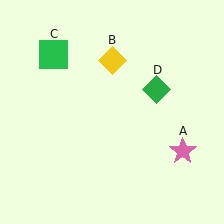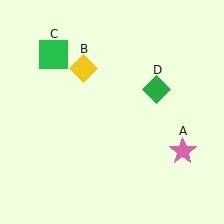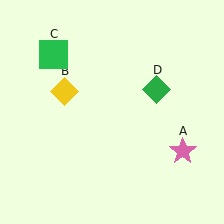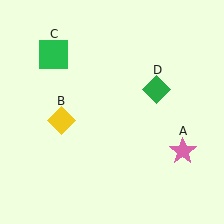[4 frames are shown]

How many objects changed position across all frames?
1 object changed position: yellow diamond (object B).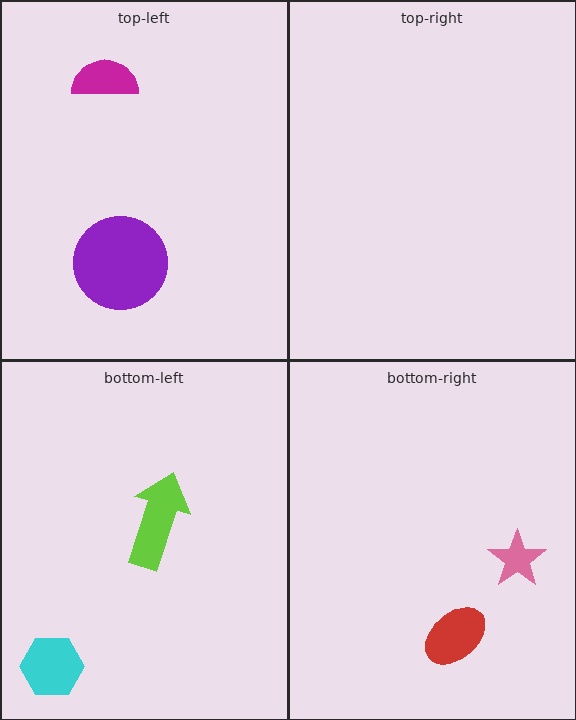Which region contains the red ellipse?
The bottom-right region.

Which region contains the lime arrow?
The bottom-left region.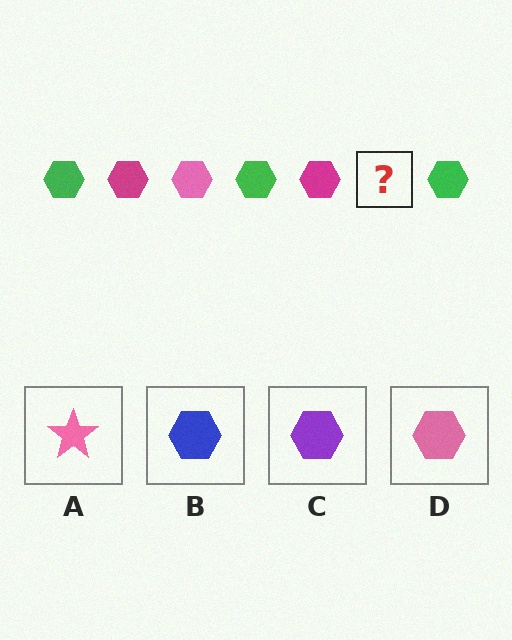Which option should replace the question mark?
Option D.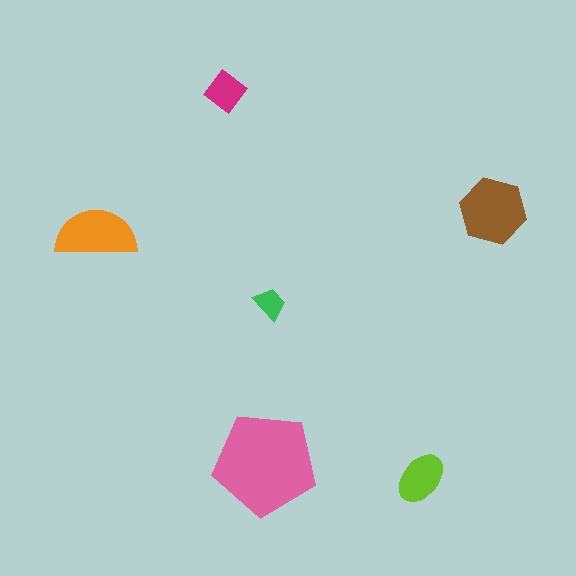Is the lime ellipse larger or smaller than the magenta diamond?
Larger.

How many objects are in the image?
There are 6 objects in the image.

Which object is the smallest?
The green trapezoid.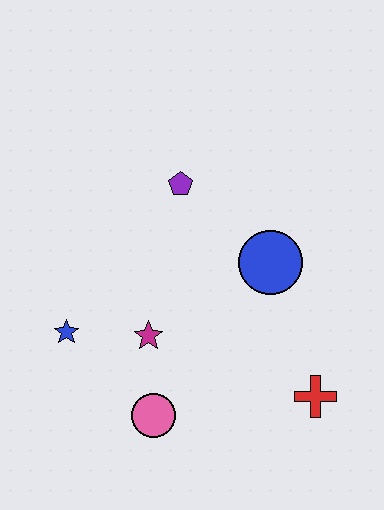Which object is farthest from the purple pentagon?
The red cross is farthest from the purple pentagon.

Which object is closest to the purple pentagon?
The blue circle is closest to the purple pentagon.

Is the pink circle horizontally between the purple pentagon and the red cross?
No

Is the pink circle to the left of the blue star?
No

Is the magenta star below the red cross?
No